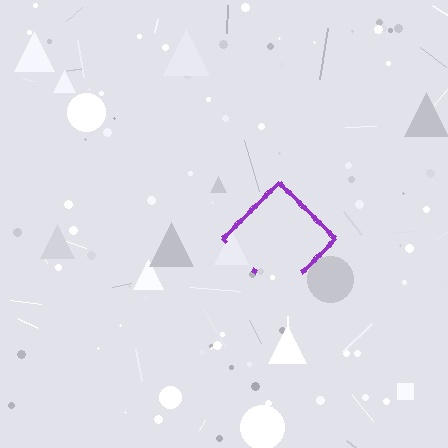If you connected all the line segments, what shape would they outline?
They would outline a diamond.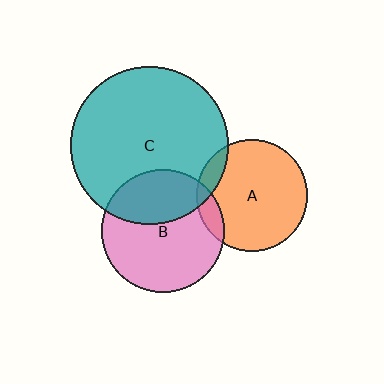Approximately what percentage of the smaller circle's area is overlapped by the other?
Approximately 10%.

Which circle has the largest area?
Circle C (teal).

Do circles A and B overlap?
Yes.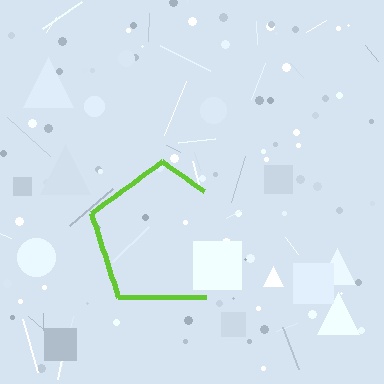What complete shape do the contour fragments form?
The contour fragments form a pentagon.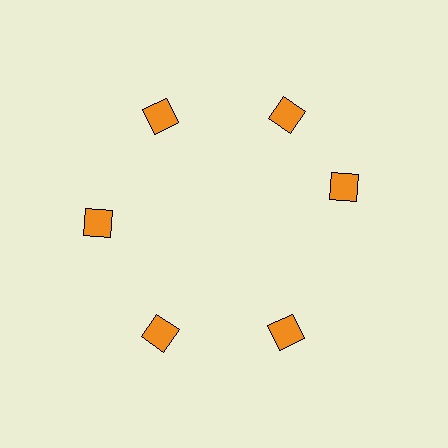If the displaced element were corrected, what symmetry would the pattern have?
It would have 6-fold rotational symmetry — the pattern would map onto itself every 60 degrees.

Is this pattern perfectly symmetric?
No. The 6 orange diamonds are arranged in a ring, but one element near the 3 o'clock position is rotated out of alignment along the ring, breaking the 6-fold rotational symmetry.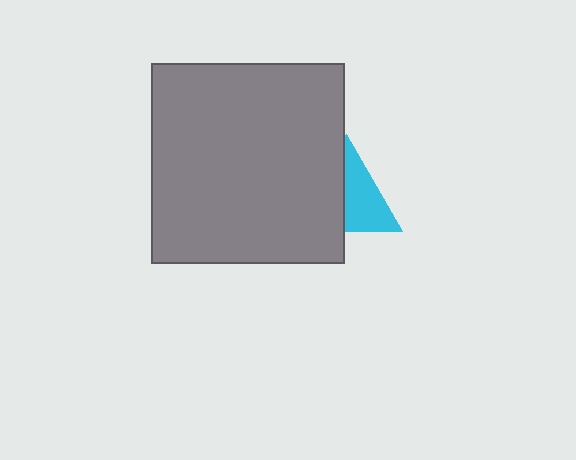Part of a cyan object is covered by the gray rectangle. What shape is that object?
It is a triangle.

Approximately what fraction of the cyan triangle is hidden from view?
Roughly 48% of the cyan triangle is hidden behind the gray rectangle.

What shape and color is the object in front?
The object in front is a gray rectangle.